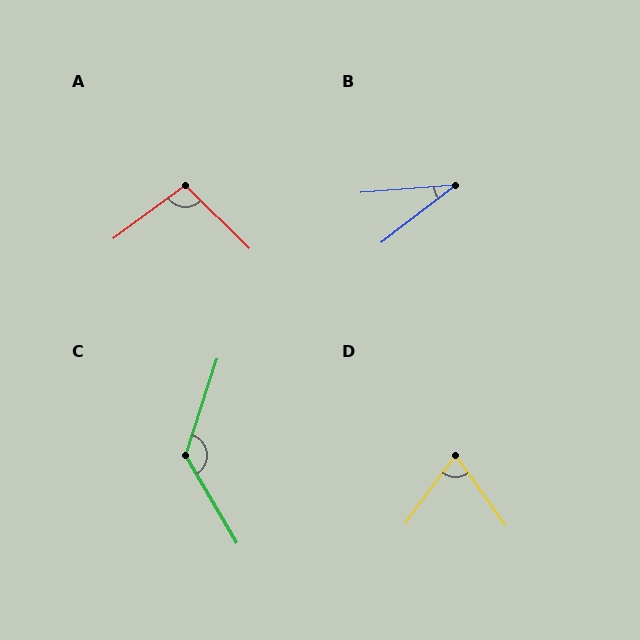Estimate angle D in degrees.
Approximately 72 degrees.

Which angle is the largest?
C, at approximately 131 degrees.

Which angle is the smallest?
B, at approximately 33 degrees.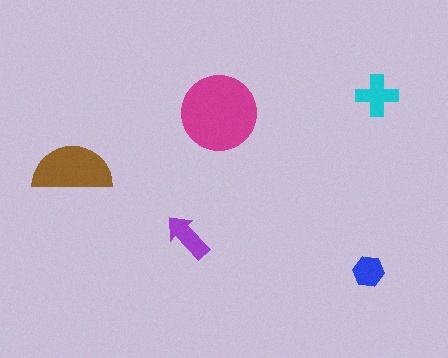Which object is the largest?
The magenta circle.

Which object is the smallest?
The blue hexagon.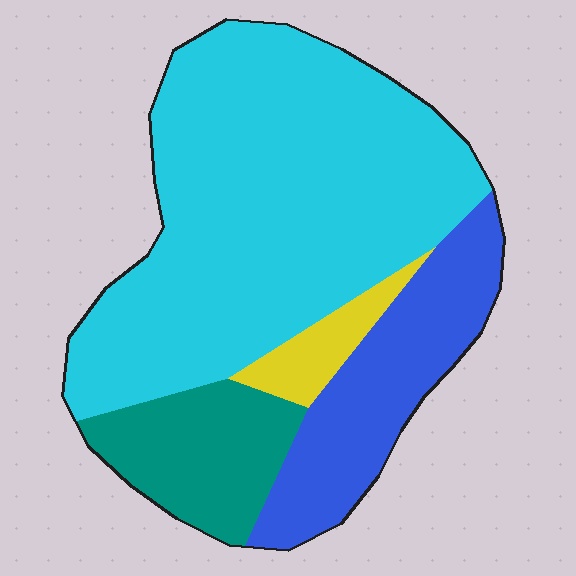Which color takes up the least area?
Yellow, at roughly 5%.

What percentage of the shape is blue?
Blue covers around 20% of the shape.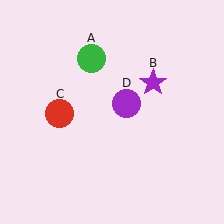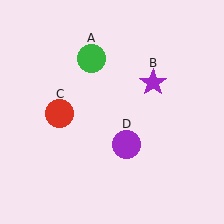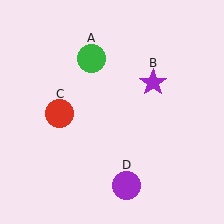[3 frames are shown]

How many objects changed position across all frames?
1 object changed position: purple circle (object D).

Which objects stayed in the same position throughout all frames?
Green circle (object A) and purple star (object B) and red circle (object C) remained stationary.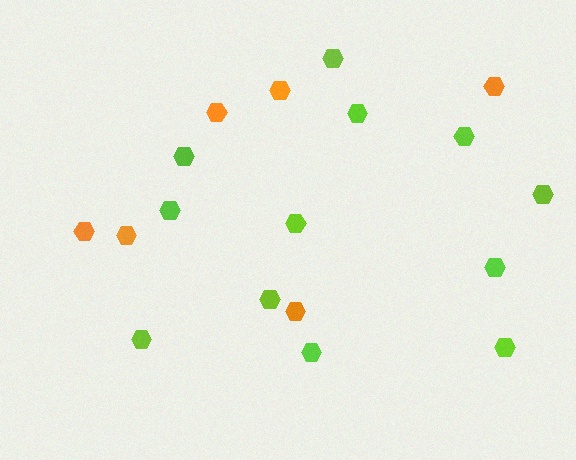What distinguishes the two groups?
There are 2 groups: one group of orange hexagons (6) and one group of lime hexagons (12).